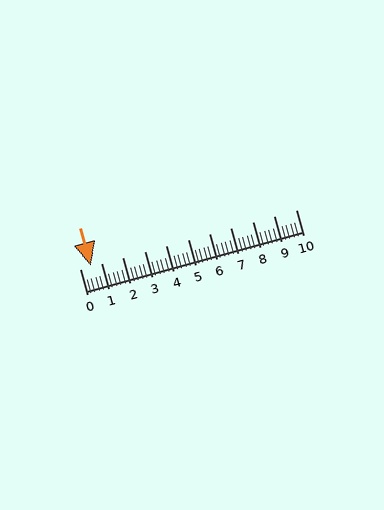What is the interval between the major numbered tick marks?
The major tick marks are spaced 1 units apart.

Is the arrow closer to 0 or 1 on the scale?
The arrow is closer to 1.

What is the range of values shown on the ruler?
The ruler shows values from 0 to 10.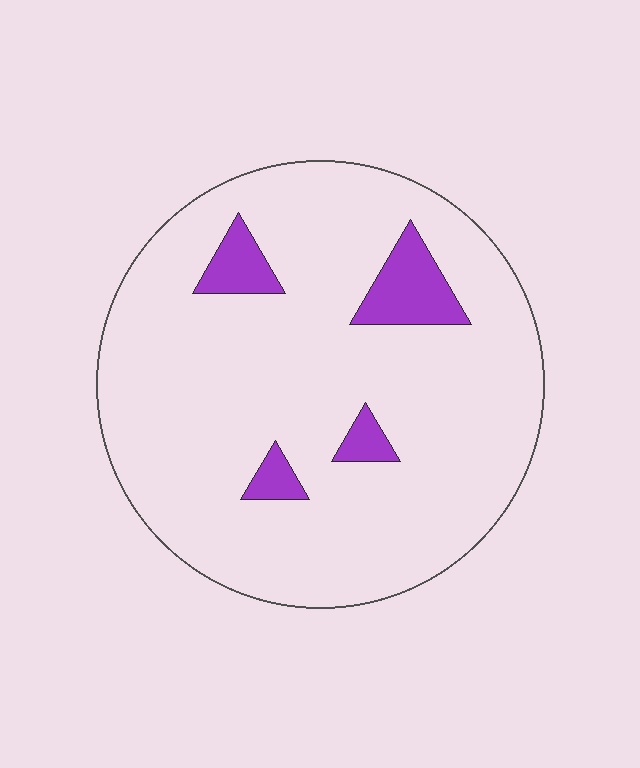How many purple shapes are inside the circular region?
4.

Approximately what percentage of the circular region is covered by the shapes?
Approximately 10%.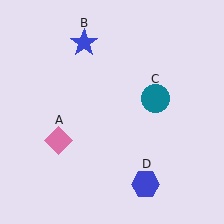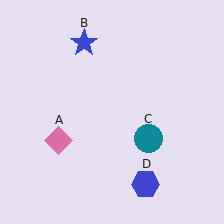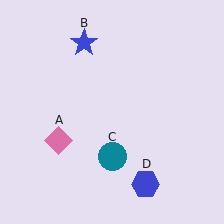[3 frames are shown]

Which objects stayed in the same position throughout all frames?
Pink diamond (object A) and blue star (object B) and blue hexagon (object D) remained stationary.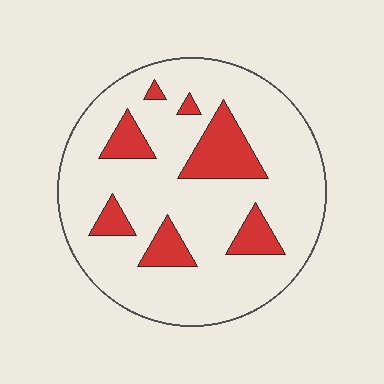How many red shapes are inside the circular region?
7.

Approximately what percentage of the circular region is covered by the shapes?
Approximately 20%.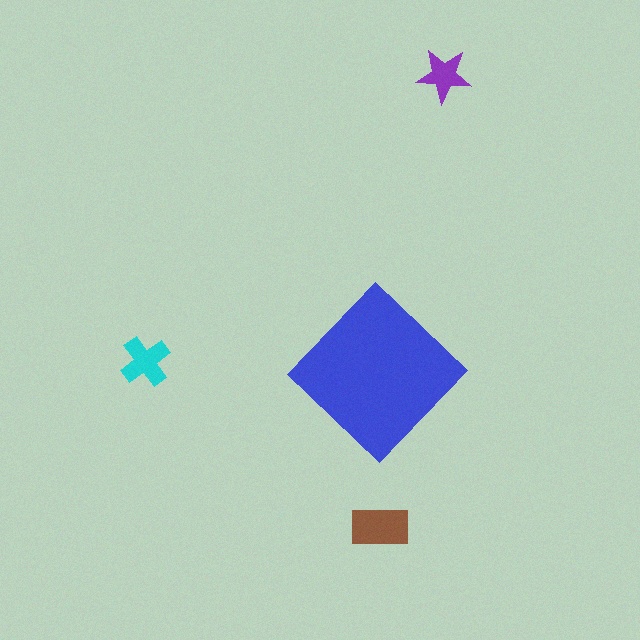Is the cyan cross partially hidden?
No, the cyan cross is fully visible.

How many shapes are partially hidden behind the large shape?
0 shapes are partially hidden.